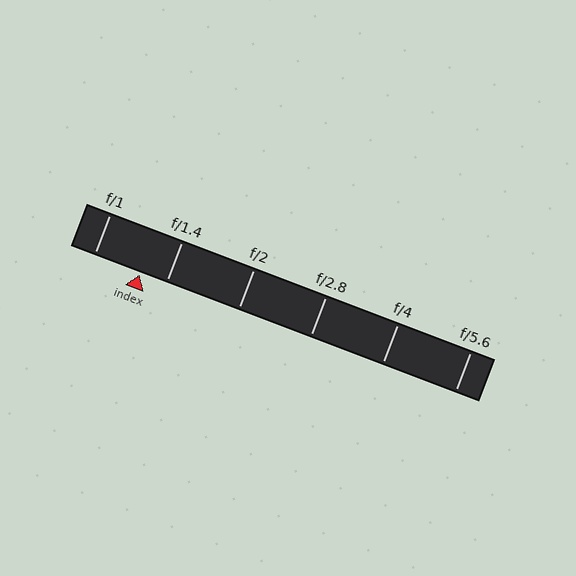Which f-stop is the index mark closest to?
The index mark is closest to f/1.4.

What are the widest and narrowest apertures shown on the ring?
The widest aperture shown is f/1 and the narrowest is f/5.6.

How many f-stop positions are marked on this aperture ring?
There are 6 f-stop positions marked.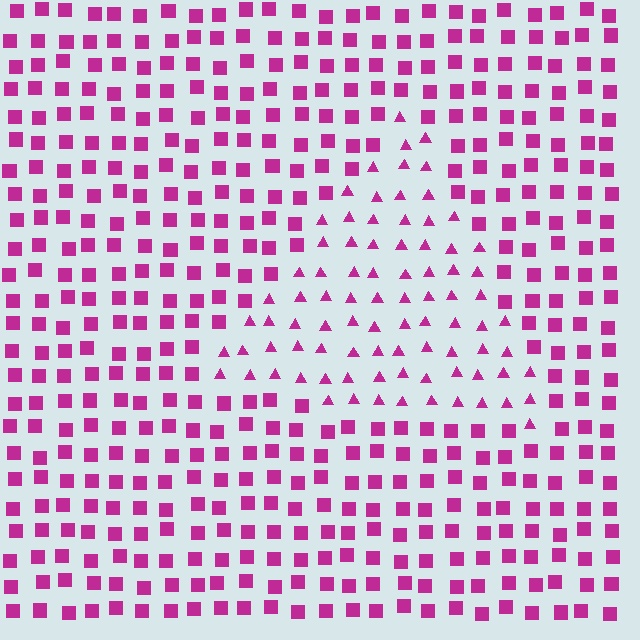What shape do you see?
I see a triangle.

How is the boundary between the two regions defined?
The boundary is defined by a change in element shape: triangles inside vs. squares outside. All elements share the same color and spacing.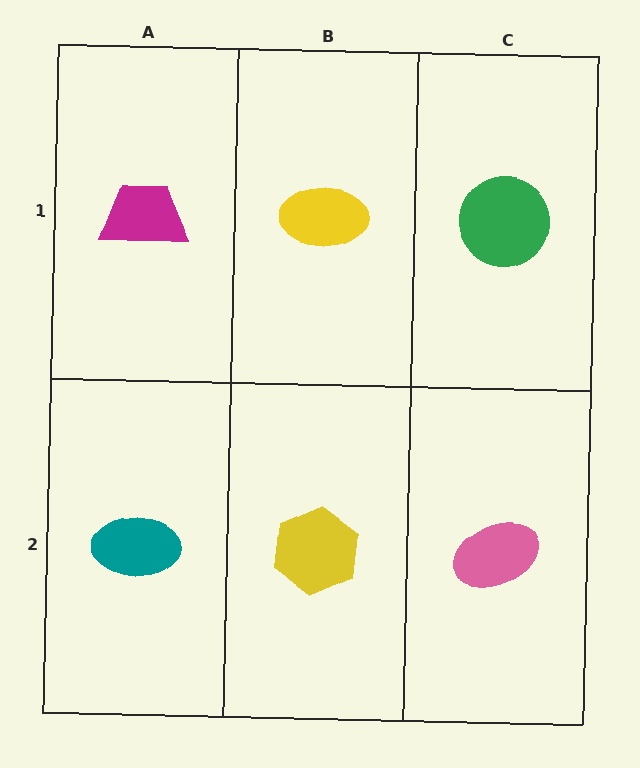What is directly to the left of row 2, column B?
A teal ellipse.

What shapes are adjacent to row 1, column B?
A yellow hexagon (row 2, column B), a magenta trapezoid (row 1, column A), a green circle (row 1, column C).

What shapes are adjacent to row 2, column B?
A yellow ellipse (row 1, column B), a teal ellipse (row 2, column A), a pink ellipse (row 2, column C).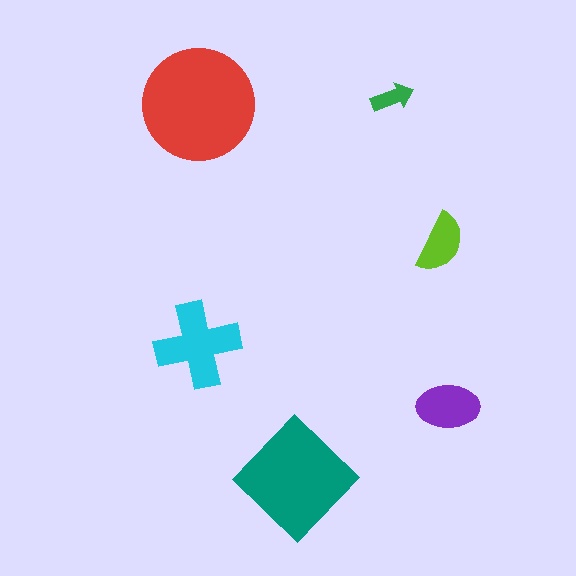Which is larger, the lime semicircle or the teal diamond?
The teal diamond.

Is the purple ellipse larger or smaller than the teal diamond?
Smaller.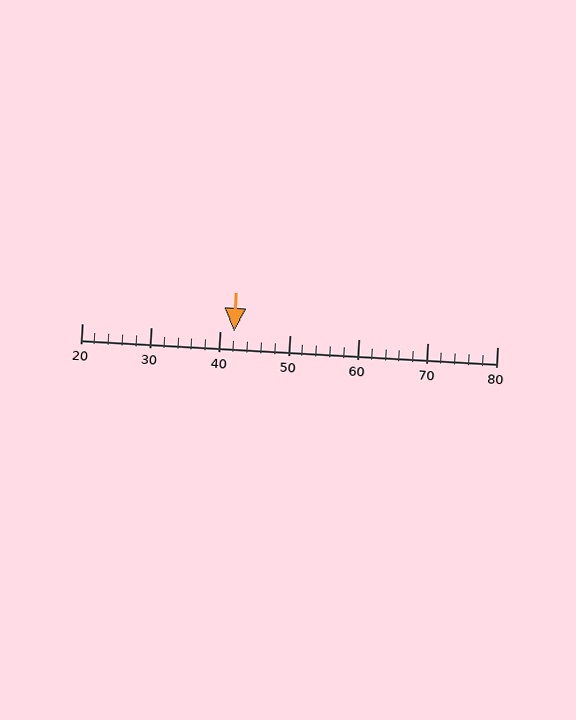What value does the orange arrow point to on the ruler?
The orange arrow points to approximately 42.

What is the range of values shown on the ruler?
The ruler shows values from 20 to 80.